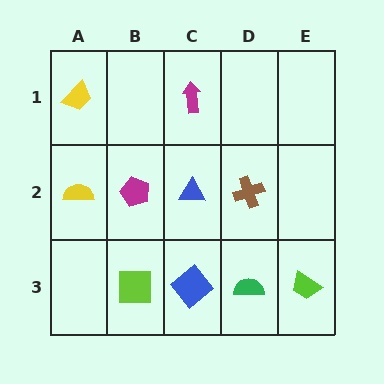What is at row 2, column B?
A magenta pentagon.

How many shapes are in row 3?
4 shapes.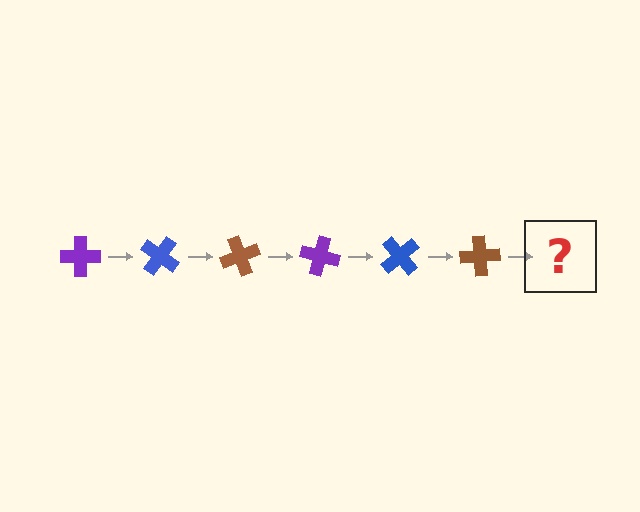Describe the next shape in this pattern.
It should be a purple cross, rotated 210 degrees from the start.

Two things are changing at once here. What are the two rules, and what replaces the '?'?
The two rules are that it rotates 35 degrees each step and the color cycles through purple, blue, and brown. The '?' should be a purple cross, rotated 210 degrees from the start.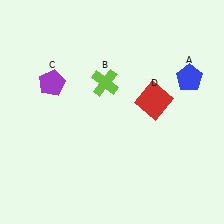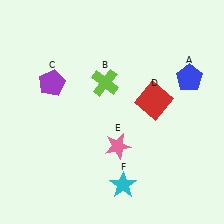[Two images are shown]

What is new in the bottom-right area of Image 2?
A pink star (E) was added in the bottom-right area of Image 2.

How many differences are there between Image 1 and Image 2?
There are 2 differences between the two images.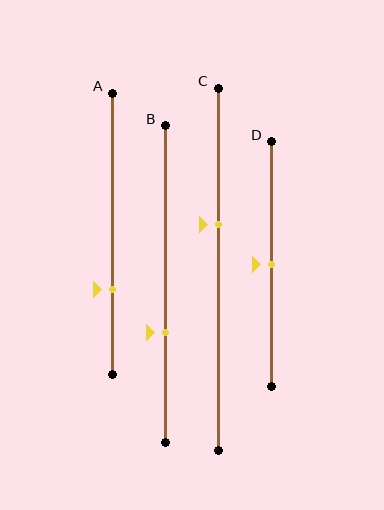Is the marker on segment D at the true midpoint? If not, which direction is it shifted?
Yes, the marker on segment D is at the true midpoint.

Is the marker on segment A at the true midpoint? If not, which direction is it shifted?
No, the marker on segment A is shifted downward by about 20% of the segment length.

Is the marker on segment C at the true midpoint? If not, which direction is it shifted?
No, the marker on segment C is shifted upward by about 12% of the segment length.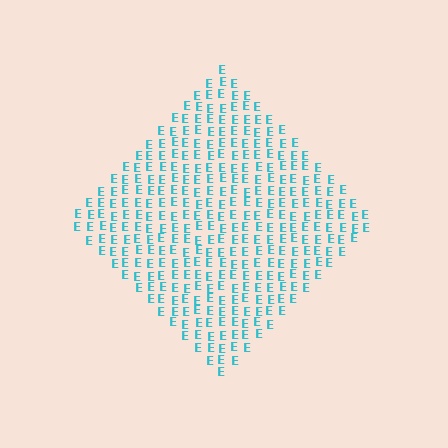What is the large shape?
The large shape is a diamond.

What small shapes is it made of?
It is made of small letter E's.